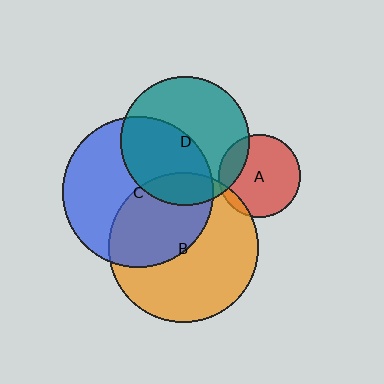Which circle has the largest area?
Circle C (blue).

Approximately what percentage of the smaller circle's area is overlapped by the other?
Approximately 45%.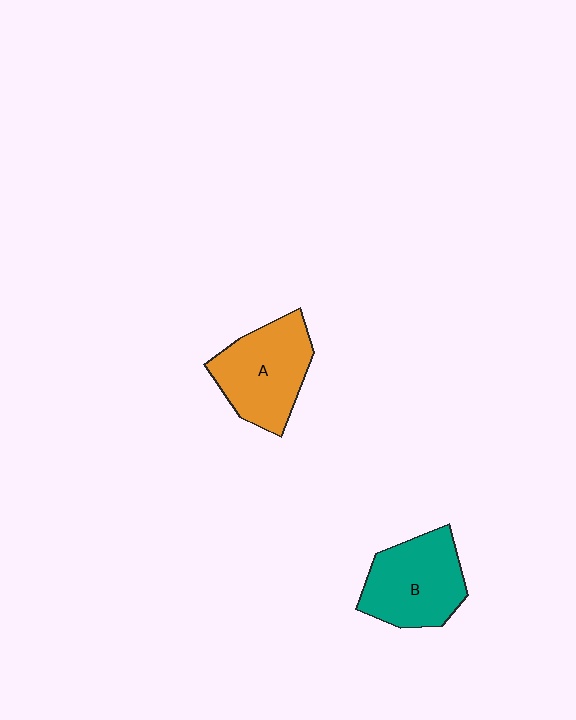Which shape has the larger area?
Shape A (orange).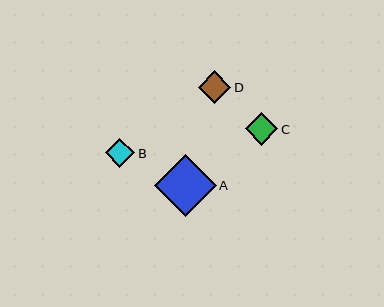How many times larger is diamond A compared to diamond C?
Diamond A is approximately 1.9 times the size of diamond C.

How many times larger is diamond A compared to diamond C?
Diamond A is approximately 1.9 times the size of diamond C.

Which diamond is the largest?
Diamond A is the largest with a size of approximately 62 pixels.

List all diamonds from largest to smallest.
From largest to smallest: A, C, D, B.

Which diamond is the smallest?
Diamond B is the smallest with a size of approximately 30 pixels.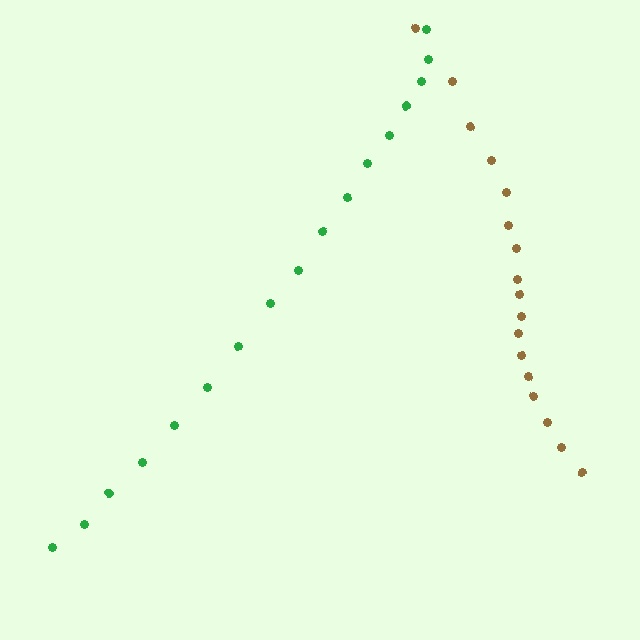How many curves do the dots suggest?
There are 2 distinct paths.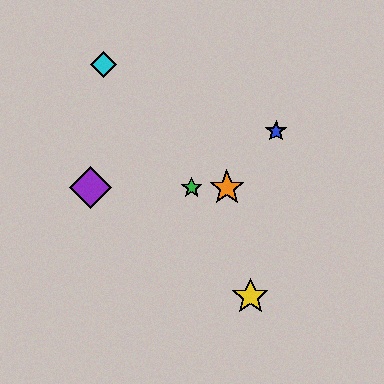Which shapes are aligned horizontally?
The red diamond, the green star, the purple diamond, the orange star are aligned horizontally.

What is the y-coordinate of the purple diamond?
The purple diamond is at y≈188.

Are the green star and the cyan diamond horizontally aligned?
No, the green star is at y≈188 and the cyan diamond is at y≈64.